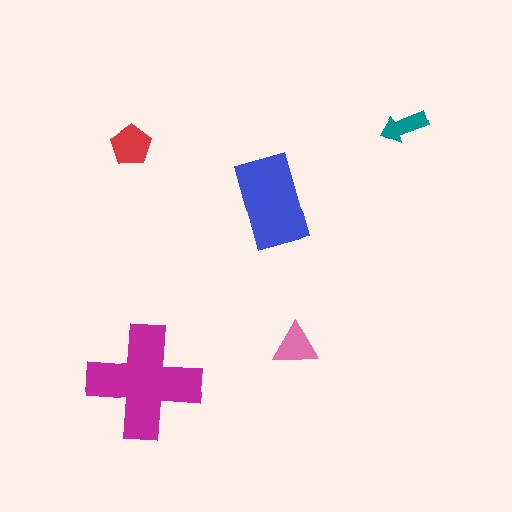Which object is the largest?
The magenta cross.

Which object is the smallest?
The teal arrow.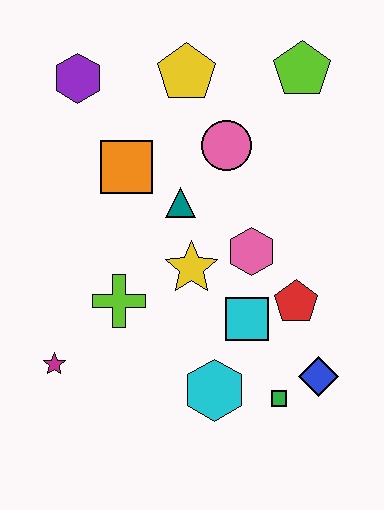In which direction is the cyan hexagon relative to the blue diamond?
The cyan hexagon is to the left of the blue diamond.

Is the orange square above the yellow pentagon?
No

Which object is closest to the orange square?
The teal triangle is closest to the orange square.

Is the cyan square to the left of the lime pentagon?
Yes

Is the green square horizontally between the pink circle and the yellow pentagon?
No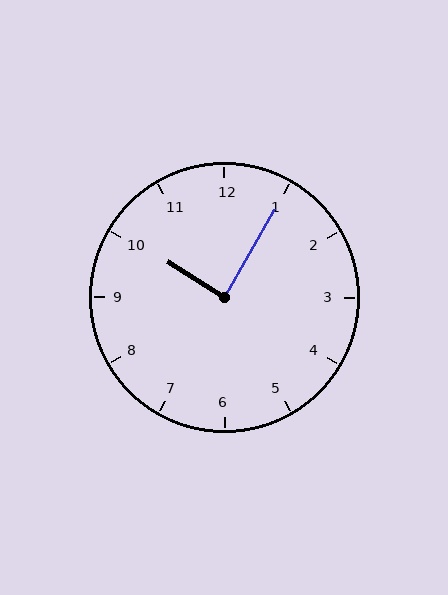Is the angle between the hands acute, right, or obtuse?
It is right.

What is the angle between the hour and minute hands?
Approximately 88 degrees.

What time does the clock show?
10:05.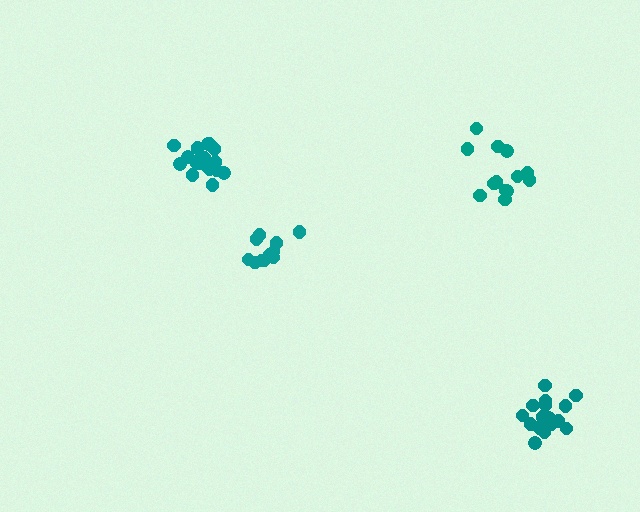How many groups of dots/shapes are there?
There are 4 groups.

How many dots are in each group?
Group 1: 14 dots, Group 2: 17 dots, Group 3: 17 dots, Group 4: 11 dots (59 total).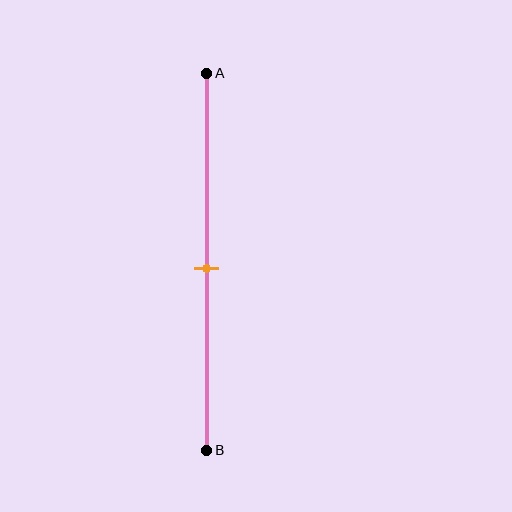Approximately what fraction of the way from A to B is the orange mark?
The orange mark is approximately 50% of the way from A to B.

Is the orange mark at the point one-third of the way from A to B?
No, the mark is at about 50% from A, not at the 33% one-third point.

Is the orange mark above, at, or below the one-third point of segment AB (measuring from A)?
The orange mark is below the one-third point of segment AB.